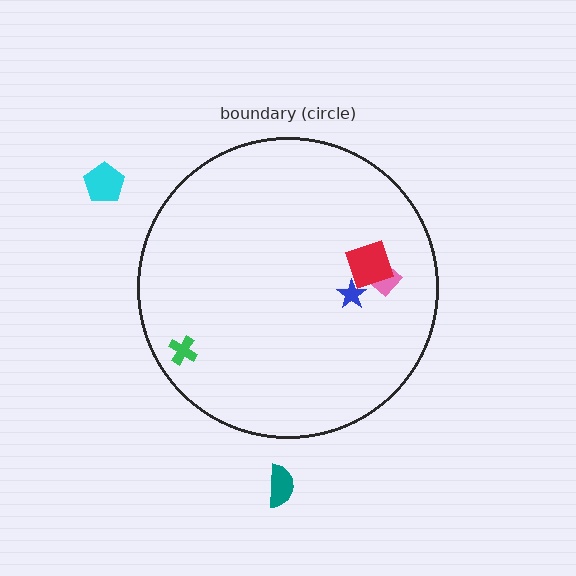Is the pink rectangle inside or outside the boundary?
Inside.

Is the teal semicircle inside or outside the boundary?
Outside.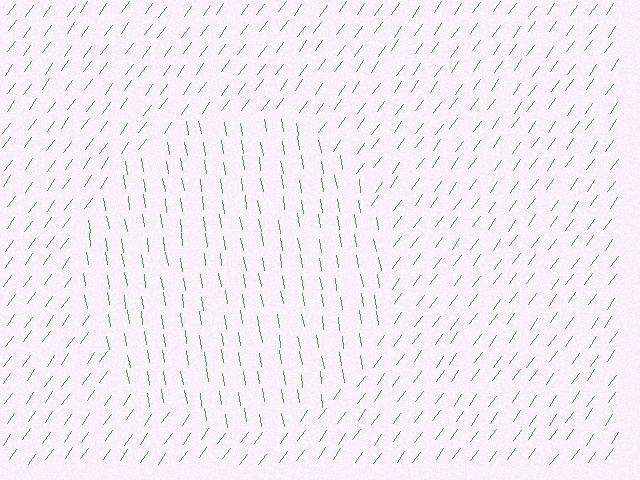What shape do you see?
I see a circle.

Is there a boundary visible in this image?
Yes, there is a texture boundary formed by a change in line orientation.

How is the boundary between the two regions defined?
The boundary is defined purely by a change in line orientation (approximately 45 degrees difference). All lines are the same color and thickness.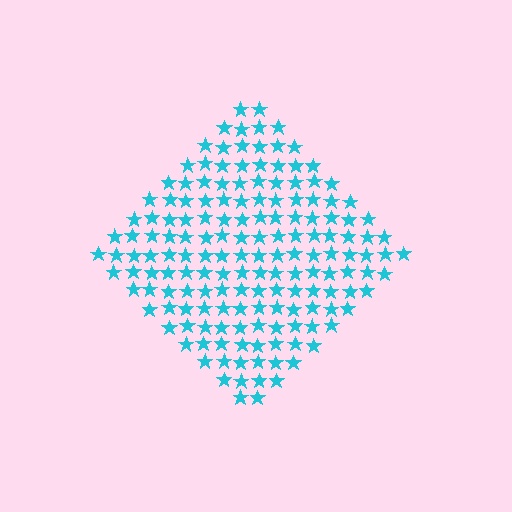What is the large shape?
The large shape is a diamond.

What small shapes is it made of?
It is made of small stars.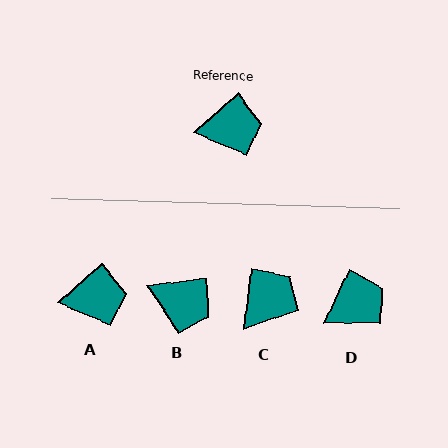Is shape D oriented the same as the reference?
No, it is off by about 23 degrees.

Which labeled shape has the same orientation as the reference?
A.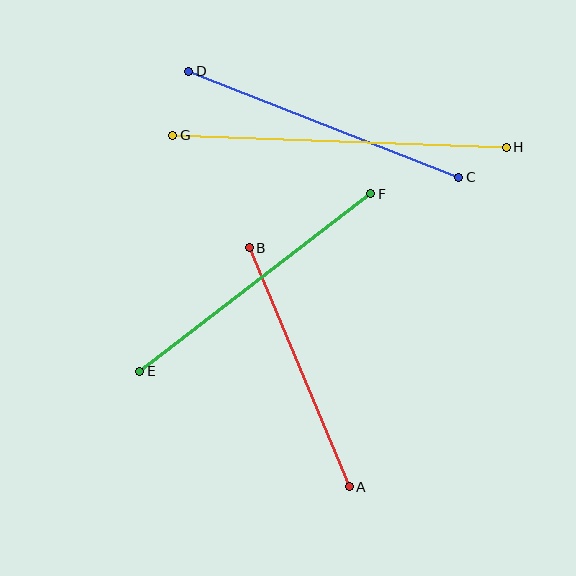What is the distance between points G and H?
The distance is approximately 334 pixels.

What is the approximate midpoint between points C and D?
The midpoint is at approximately (324, 124) pixels.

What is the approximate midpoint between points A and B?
The midpoint is at approximately (299, 367) pixels.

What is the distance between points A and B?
The distance is approximately 259 pixels.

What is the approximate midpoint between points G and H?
The midpoint is at approximately (339, 141) pixels.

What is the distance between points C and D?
The distance is approximately 290 pixels.